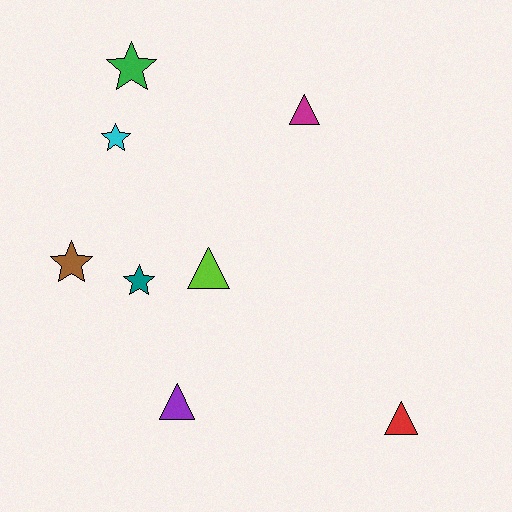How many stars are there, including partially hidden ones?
There are 4 stars.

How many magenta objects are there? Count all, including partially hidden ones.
There is 1 magenta object.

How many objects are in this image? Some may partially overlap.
There are 8 objects.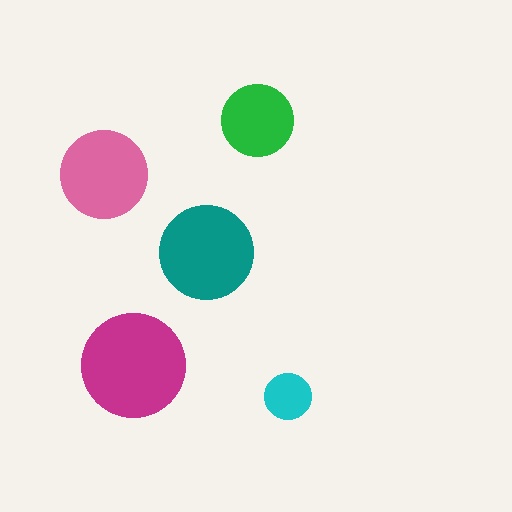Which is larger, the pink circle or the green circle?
The pink one.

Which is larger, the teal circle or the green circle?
The teal one.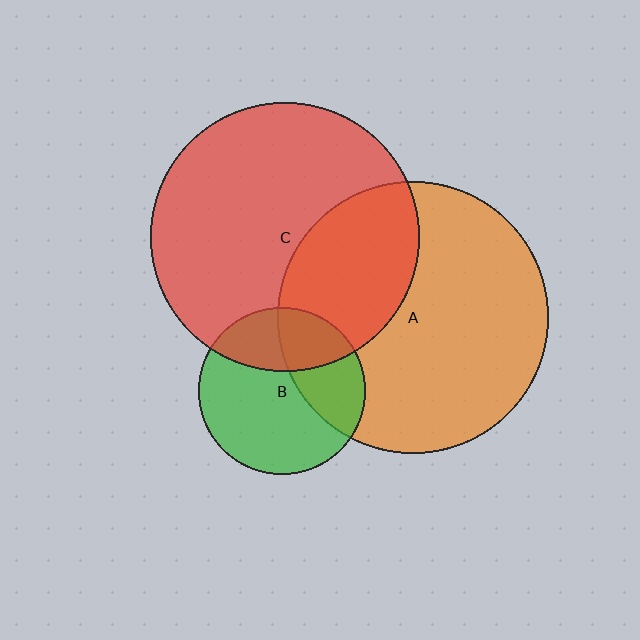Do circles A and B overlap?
Yes.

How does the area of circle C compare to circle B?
Approximately 2.6 times.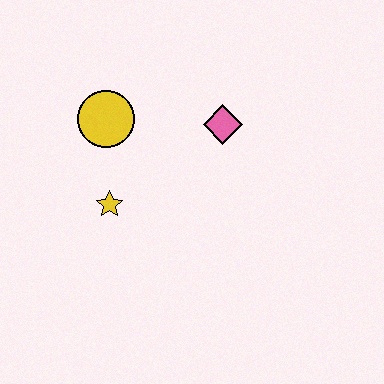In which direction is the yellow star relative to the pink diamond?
The yellow star is to the left of the pink diamond.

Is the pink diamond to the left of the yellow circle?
No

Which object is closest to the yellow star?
The yellow circle is closest to the yellow star.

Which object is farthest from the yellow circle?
The pink diamond is farthest from the yellow circle.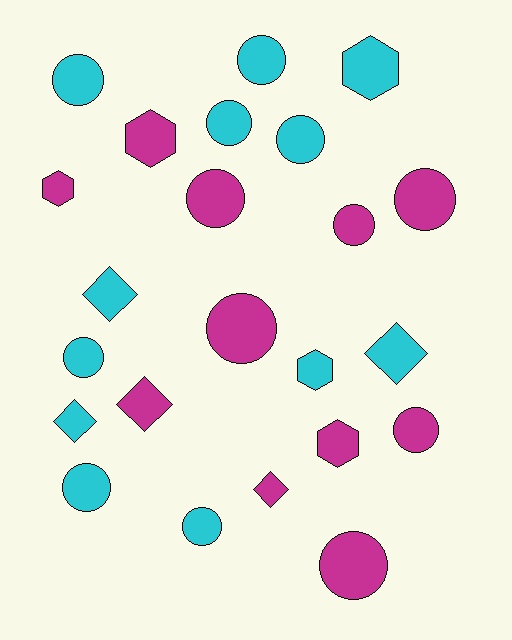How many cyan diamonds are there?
There are 3 cyan diamonds.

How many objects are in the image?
There are 23 objects.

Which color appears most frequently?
Cyan, with 12 objects.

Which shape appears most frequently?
Circle, with 13 objects.